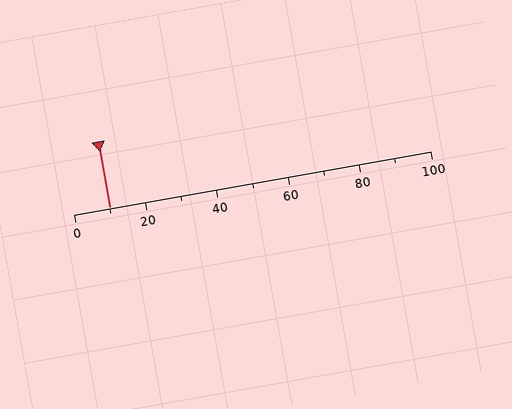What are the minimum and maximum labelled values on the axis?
The axis runs from 0 to 100.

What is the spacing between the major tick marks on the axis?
The major ticks are spaced 20 apart.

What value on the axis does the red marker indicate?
The marker indicates approximately 10.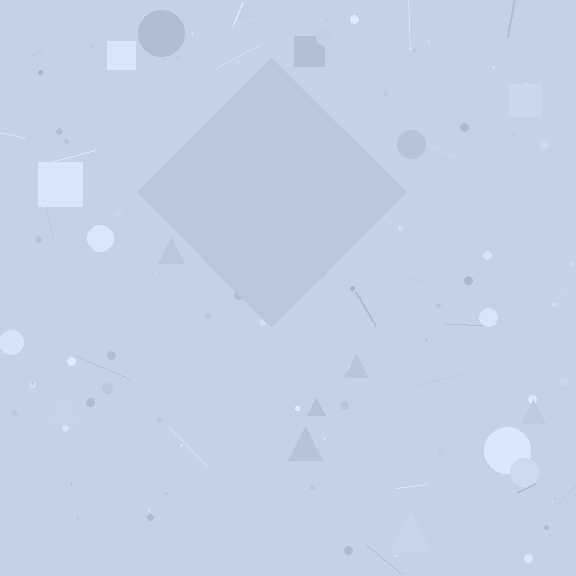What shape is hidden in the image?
A diamond is hidden in the image.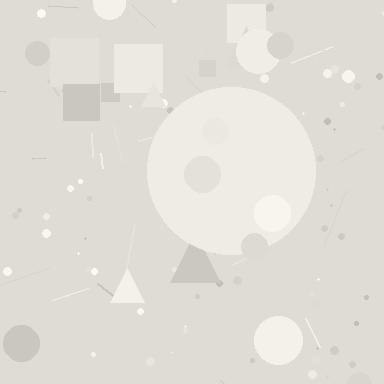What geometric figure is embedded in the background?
A circle is embedded in the background.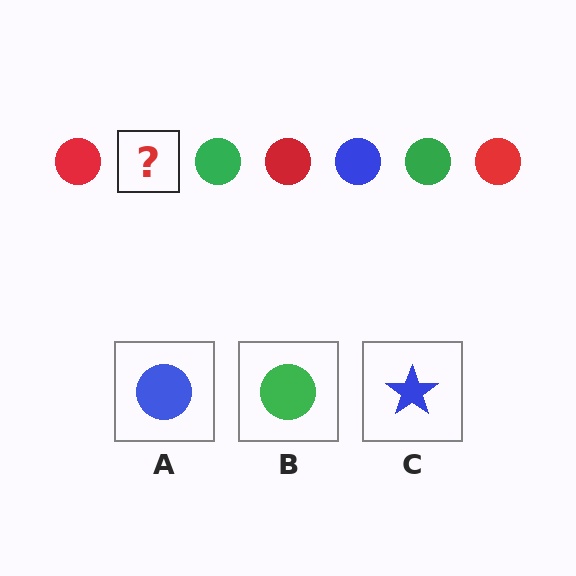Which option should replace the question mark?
Option A.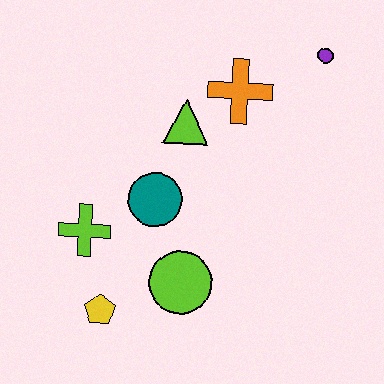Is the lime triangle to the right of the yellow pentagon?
Yes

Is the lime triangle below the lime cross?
No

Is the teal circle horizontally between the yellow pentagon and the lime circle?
Yes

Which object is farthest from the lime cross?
The purple circle is farthest from the lime cross.